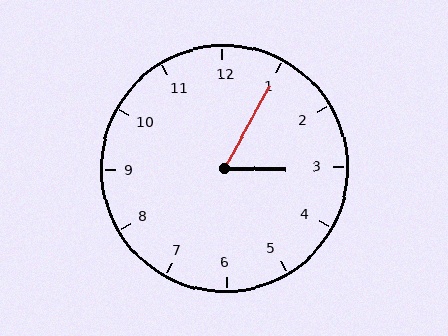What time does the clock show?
3:05.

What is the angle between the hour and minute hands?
Approximately 62 degrees.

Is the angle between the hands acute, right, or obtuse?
It is acute.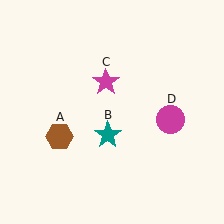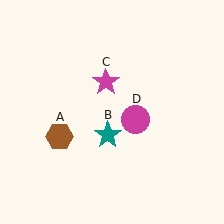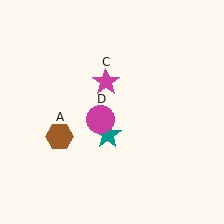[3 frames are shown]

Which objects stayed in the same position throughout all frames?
Brown hexagon (object A) and teal star (object B) and magenta star (object C) remained stationary.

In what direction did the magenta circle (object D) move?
The magenta circle (object D) moved left.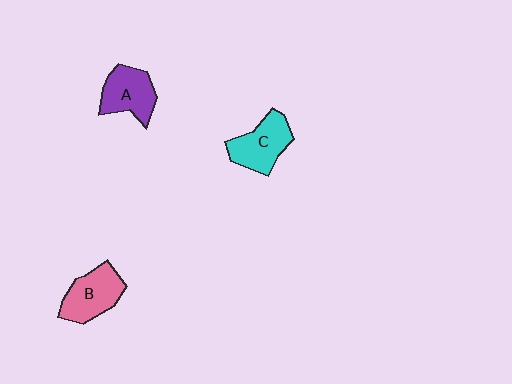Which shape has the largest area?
Shape B (pink).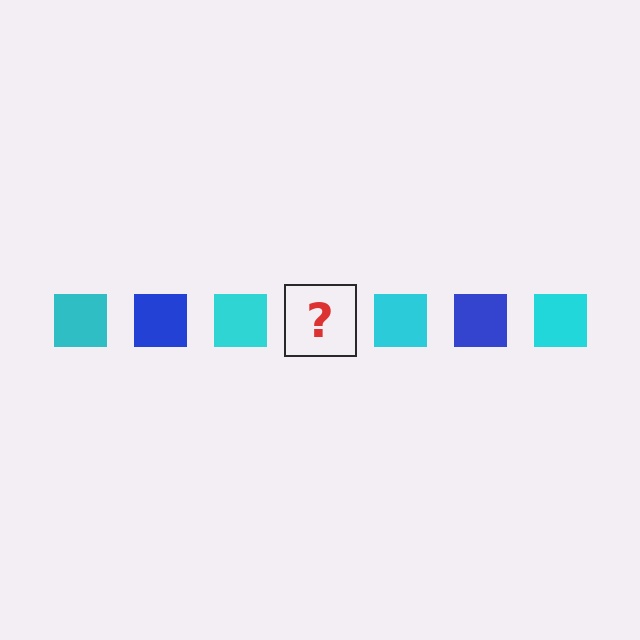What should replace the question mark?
The question mark should be replaced with a blue square.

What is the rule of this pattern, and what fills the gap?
The rule is that the pattern cycles through cyan, blue squares. The gap should be filled with a blue square.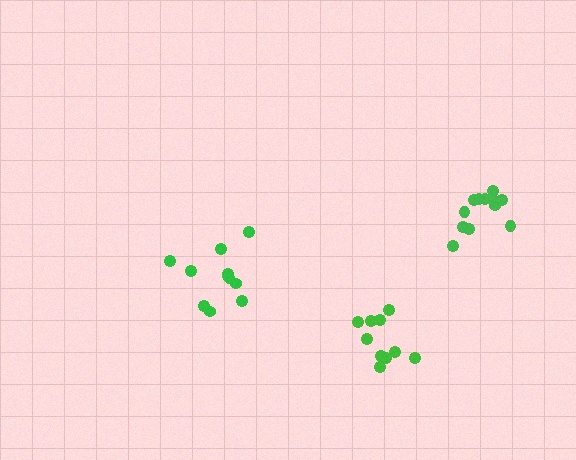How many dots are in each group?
Group 1: 13 dots, Group 2: 11 dots, Group 3: 10 dots (34 total).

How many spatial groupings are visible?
There are 3 spatial groupings.